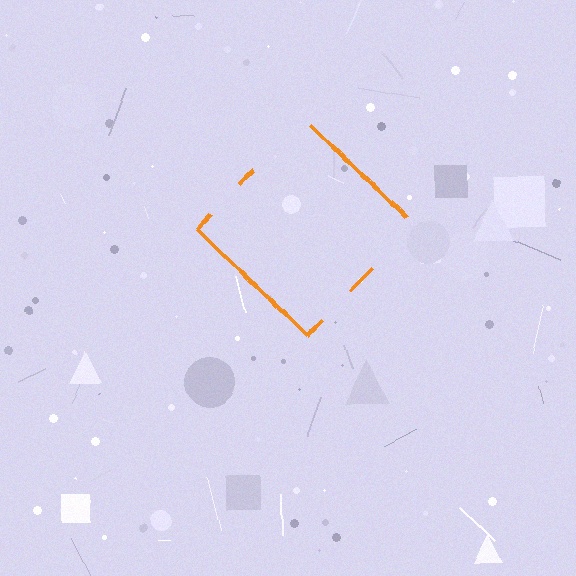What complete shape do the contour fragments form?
The contour fragments form a diamond.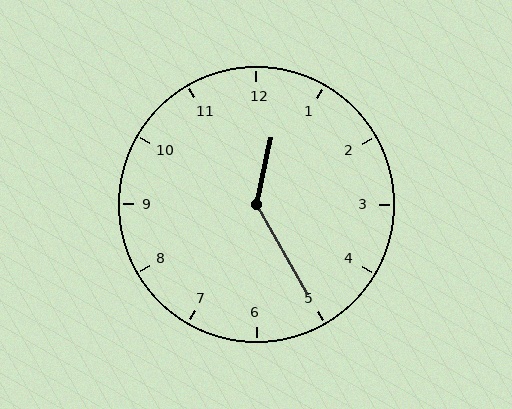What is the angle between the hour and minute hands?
Approximately 138 degrees.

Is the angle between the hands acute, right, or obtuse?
It is obtuse.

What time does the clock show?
12:25.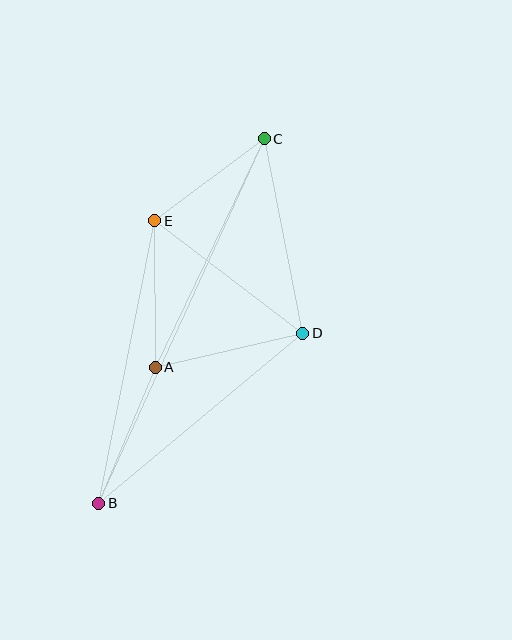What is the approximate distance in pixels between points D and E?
The distance between D and E is approximately 186 pixels.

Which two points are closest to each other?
Points C and E are closest to each other.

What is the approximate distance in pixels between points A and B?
The distance between A and B is approximately 147 pixels.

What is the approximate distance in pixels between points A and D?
The distance between A and D is approximately 151 pixels.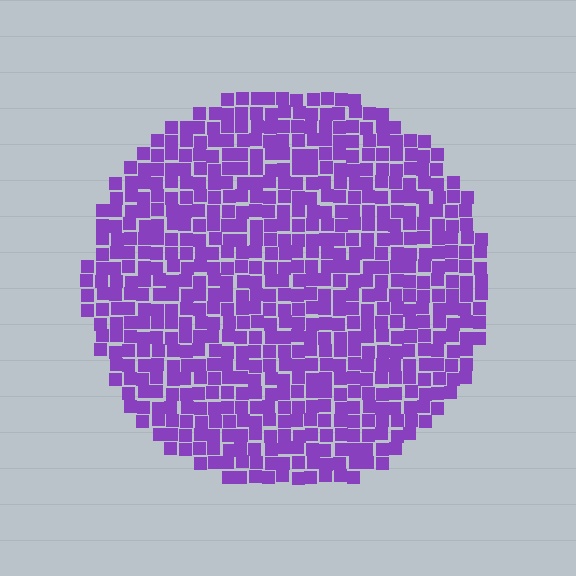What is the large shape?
The large shape is a circle.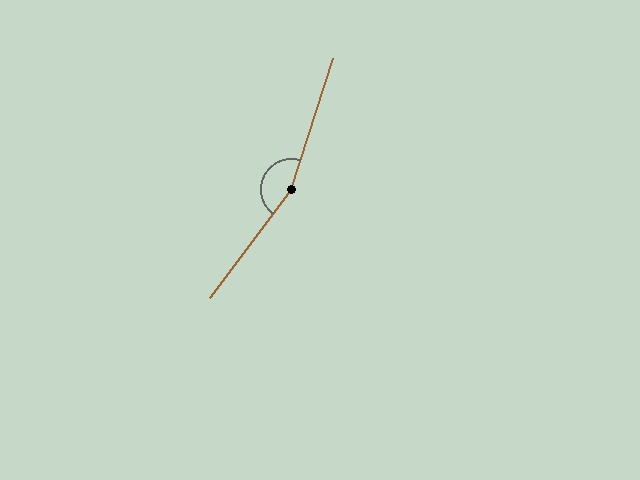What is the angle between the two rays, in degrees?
Approximately 160 degrees.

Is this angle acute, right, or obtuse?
It is obtuse.